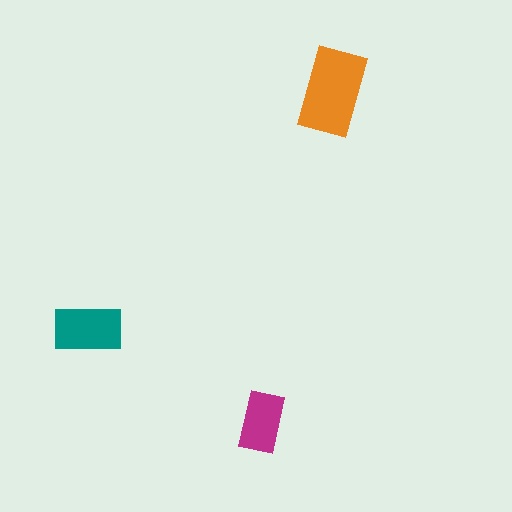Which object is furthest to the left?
The teal rectangle is leftmost.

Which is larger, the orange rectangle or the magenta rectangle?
The orange one.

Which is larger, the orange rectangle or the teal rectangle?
The orange one.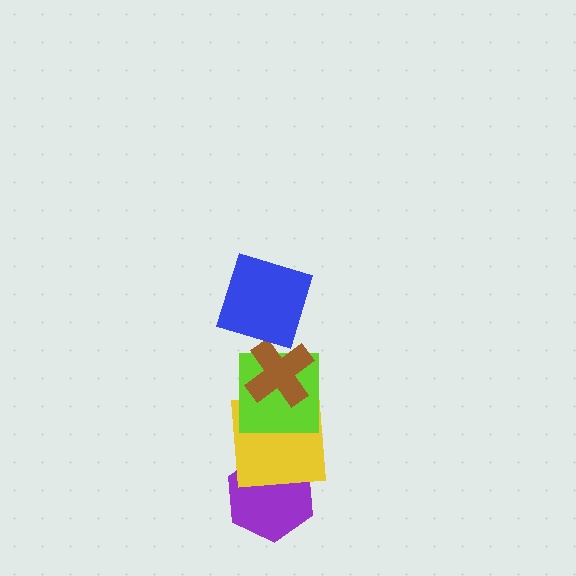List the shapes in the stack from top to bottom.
From top to bottom: the blue square, the brown cross, the lime square, the yellow square, the purple hexagon.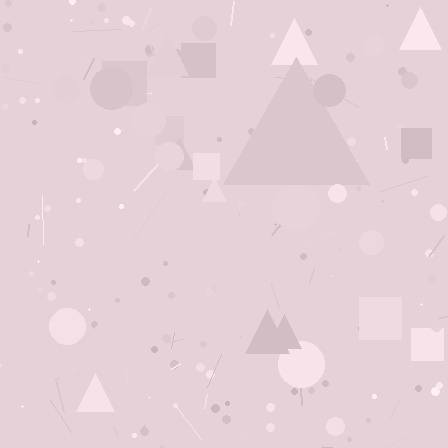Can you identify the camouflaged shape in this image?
The camouflaged shape is a triangle.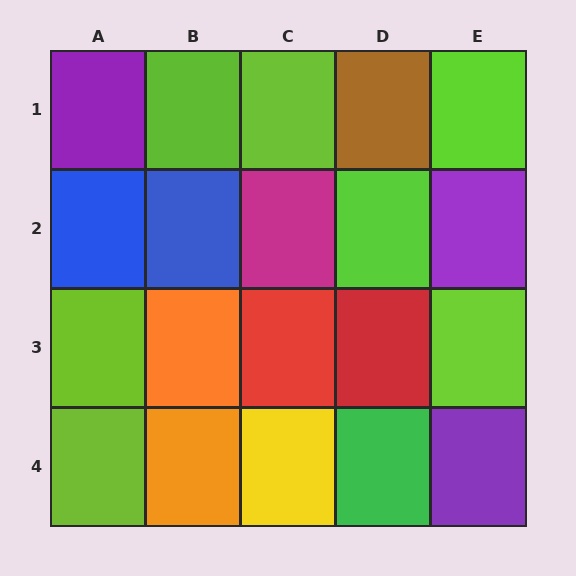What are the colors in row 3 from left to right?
Lime, orange, red, red, lime.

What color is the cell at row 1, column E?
Lime.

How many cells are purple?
3 cells are purple.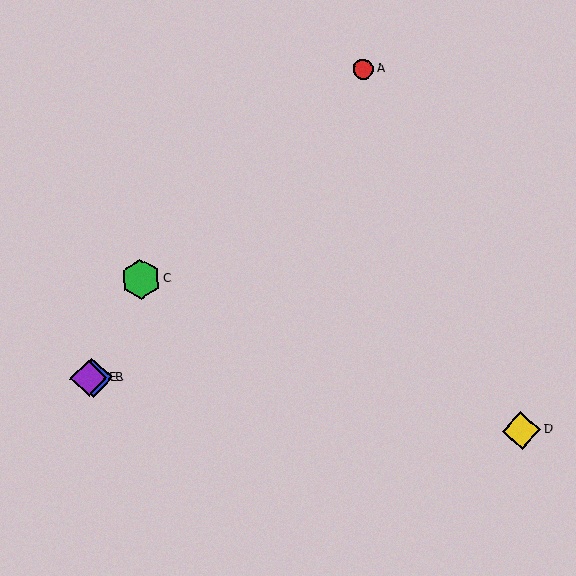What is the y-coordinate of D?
Object D is at y≈430.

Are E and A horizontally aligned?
No, E is at y≈378 and A is at y≈69.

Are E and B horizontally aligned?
Yes, both are at y≈378.